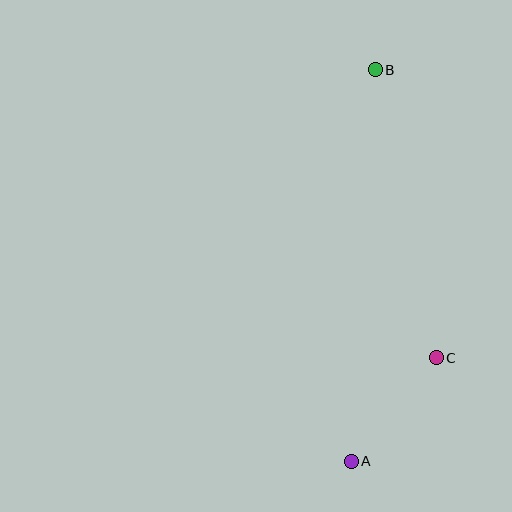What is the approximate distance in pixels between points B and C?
The distance between B and C is approximately 294 pixels.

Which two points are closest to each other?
Points A and C are closest to each other.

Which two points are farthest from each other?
Points A and B are farthest from each other.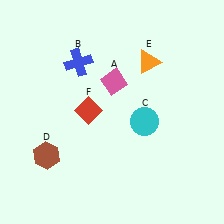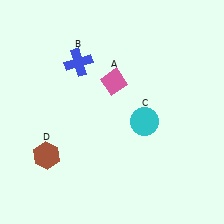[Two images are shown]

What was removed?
The orange triangle (E), the red diamond (F) were removed in Image 2.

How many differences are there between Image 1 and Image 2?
There are 2 differences between the two images.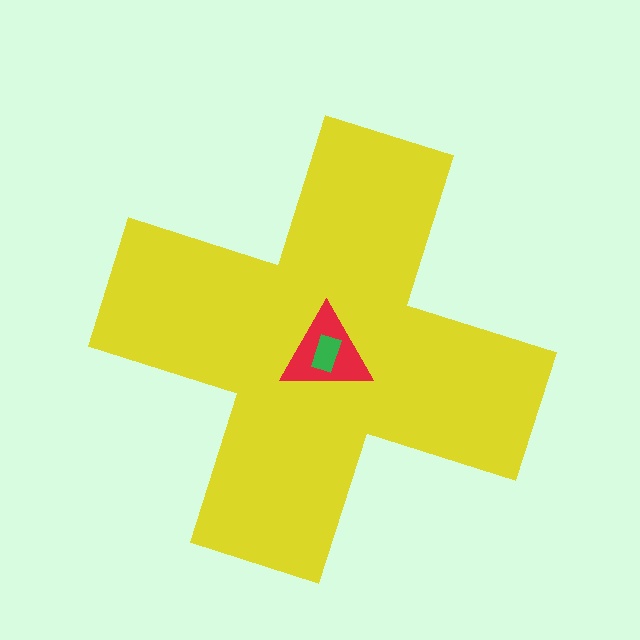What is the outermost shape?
The yellow cross.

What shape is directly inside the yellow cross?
The red triangle.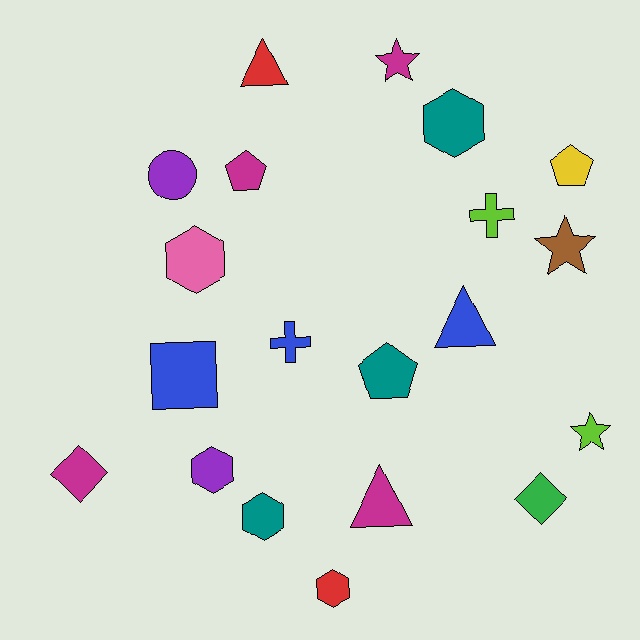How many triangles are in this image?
There are 3 triangles.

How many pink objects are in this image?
There is 1 pink object.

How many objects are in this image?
There are 20 objects.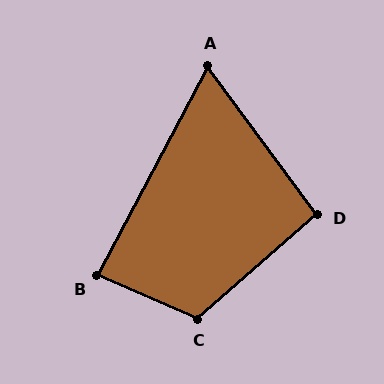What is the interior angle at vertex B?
Approximately 85 degrees (approximately right).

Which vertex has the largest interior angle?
C, at approximately 116 degrees.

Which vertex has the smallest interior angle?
A, at approximately 64 degrees.